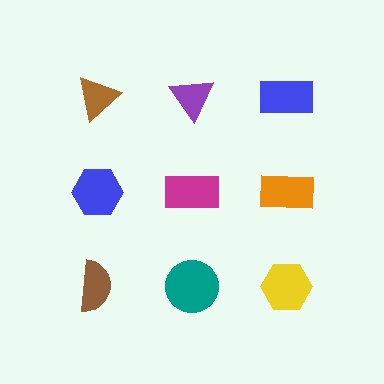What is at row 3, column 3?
A yellow hexagon.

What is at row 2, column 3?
An orange rectangle.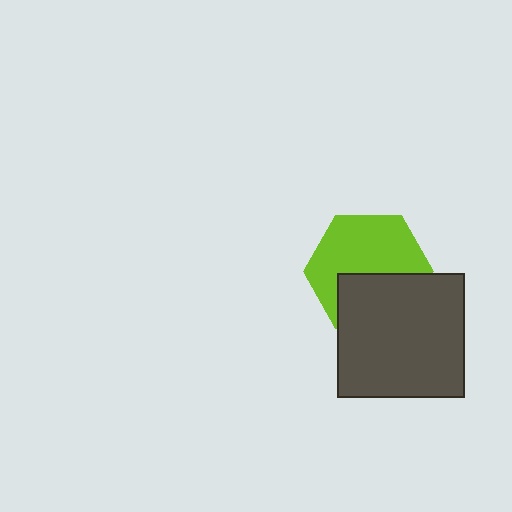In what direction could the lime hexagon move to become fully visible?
The lime hexagon could move up. That would shift it out from behind the dark gray rectangle entirely.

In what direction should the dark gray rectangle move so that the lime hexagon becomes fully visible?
The dark gray rectangle should move down. That is the shortest direction to clear the overlap and leave the lime hexagon fully visible.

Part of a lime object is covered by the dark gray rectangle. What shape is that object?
It is a hexagon.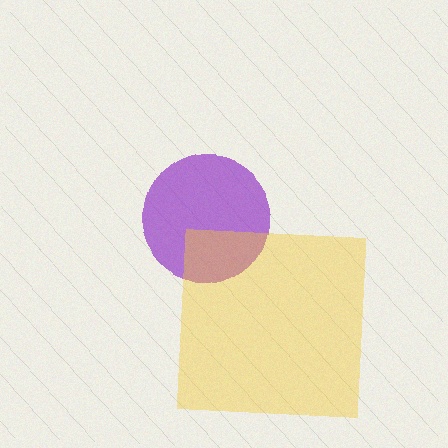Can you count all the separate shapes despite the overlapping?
Yes, there are 2 separate shapes.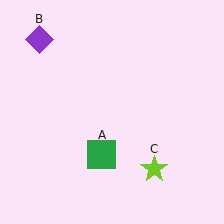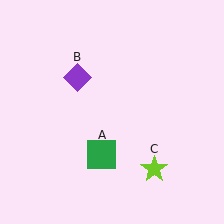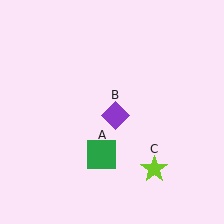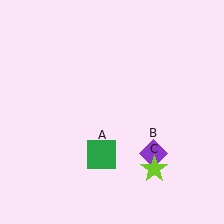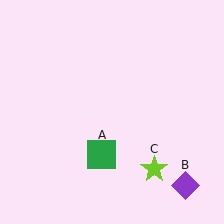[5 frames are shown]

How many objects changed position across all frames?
1 object changed position: purple diamond (object B).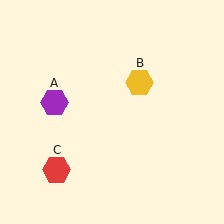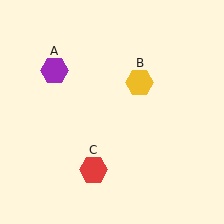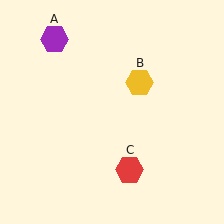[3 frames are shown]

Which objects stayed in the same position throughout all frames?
Yellow hexagon (object B) remained stationary.